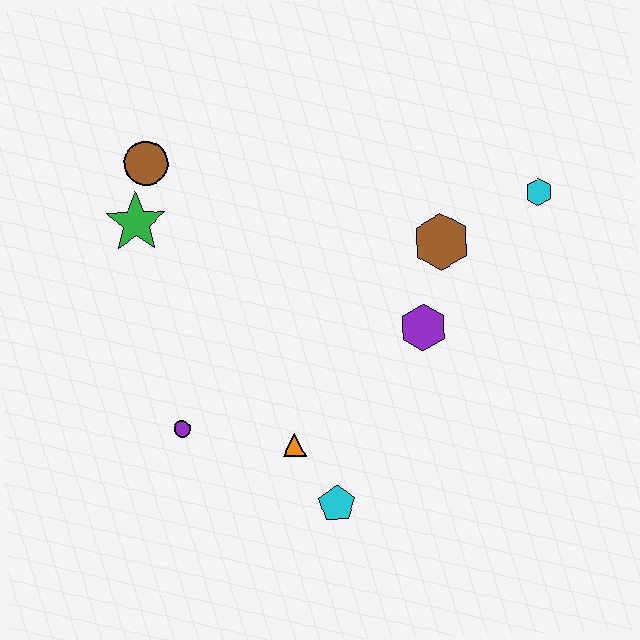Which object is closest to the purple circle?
The orange triangle is closest to the purple circle.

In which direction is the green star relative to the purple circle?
The green star is above the purple circle.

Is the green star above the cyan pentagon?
Yes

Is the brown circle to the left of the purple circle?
Yes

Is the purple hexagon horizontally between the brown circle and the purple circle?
No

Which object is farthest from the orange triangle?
The cyan hexagon is farthest from the orange triangle.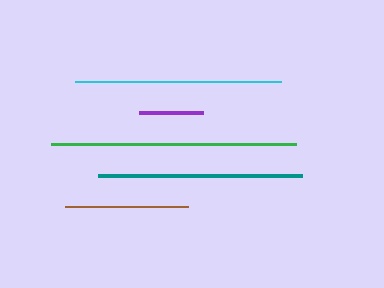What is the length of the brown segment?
The brown segment is approximately 123 pixels long.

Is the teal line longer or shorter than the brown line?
The teal line is longer than the brown line.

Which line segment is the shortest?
The purple line is the shortest at approximately 64 pixels.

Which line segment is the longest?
The green line is the longest at approximately 245 pixels.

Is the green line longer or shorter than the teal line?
The green line is longer than the teal line.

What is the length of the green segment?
The green segment is approximately 245 pixels long.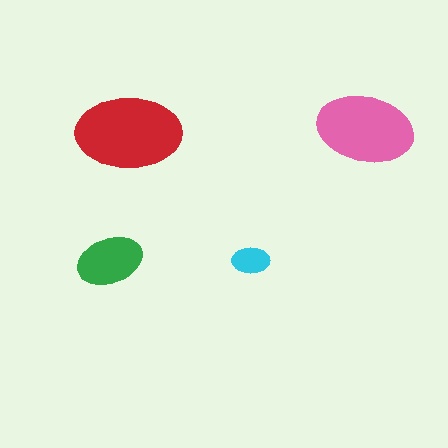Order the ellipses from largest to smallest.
the red one, the pink one, the green one, the cyan one.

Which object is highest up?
The pink ellipse is topmost.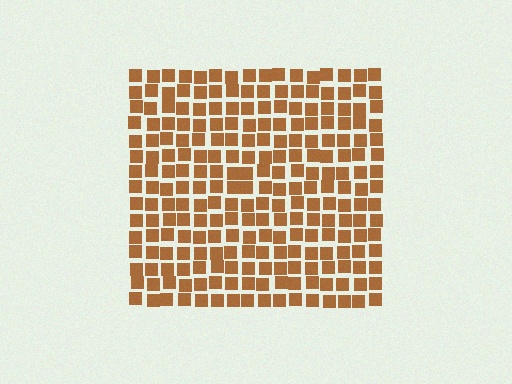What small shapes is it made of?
It is made of small squares.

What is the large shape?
The large shape is a square.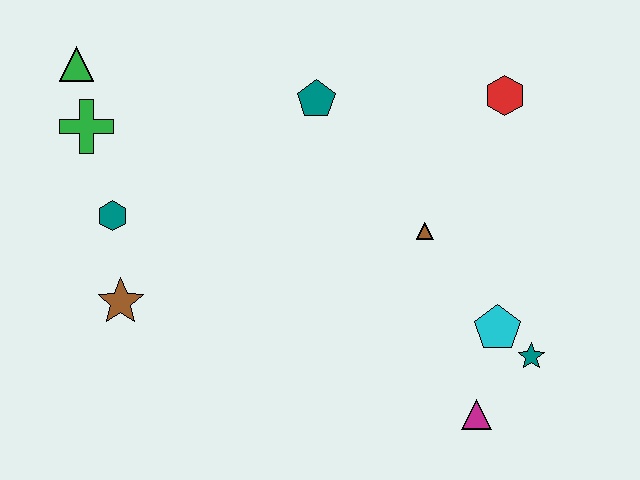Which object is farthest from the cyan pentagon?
The green triangle is farthest from the cyan pentagon.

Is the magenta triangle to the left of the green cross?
No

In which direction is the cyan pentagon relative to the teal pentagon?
The cyan pentagon is below the teal pentagon.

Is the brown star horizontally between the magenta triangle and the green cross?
Yes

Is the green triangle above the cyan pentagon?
Yes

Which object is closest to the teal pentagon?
The brown triangle is closest to the teal pentagon.